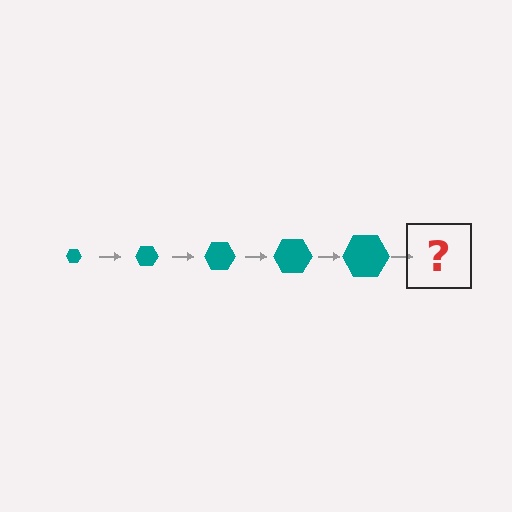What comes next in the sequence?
The next element should be a teal hexagon, larger than the previous one.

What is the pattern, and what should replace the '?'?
The pattern is that the hexagon gets progressively larger each step. The '?' should be a teal hexagon, larger than the previous one.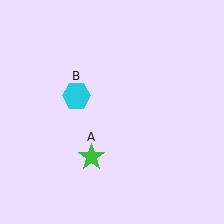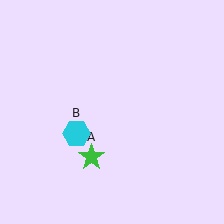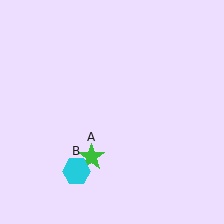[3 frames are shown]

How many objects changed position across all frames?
1 object changed position: cyan hexagon (object B).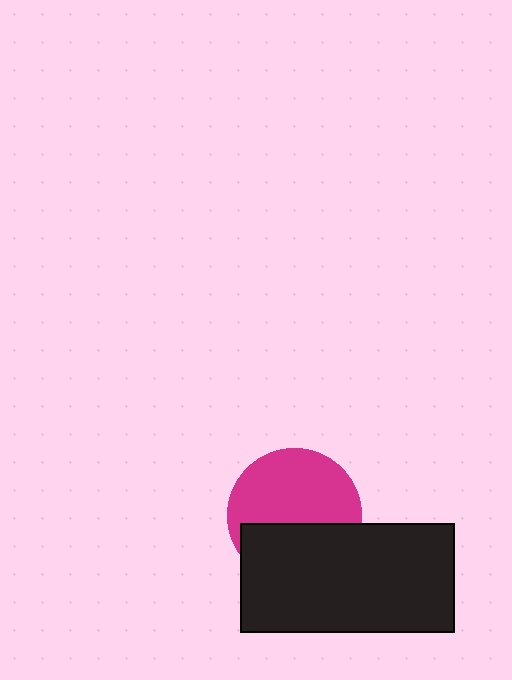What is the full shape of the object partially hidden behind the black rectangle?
The partially hidden object is a magenta circle.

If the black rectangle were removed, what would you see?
You would see the complete magenta circle.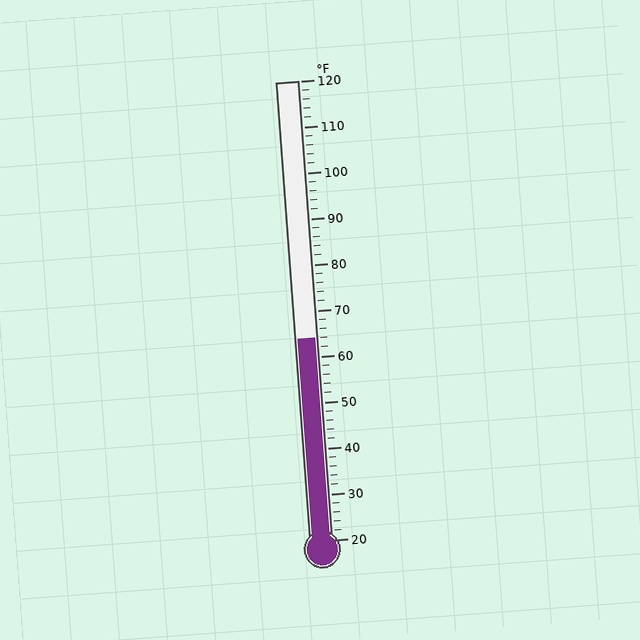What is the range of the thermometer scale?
The thermometer scale ranges from 20°F to 120°F.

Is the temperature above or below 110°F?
The temperature is below 110°F.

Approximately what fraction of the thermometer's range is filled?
The thermometer is filled to approximately 45% of its range.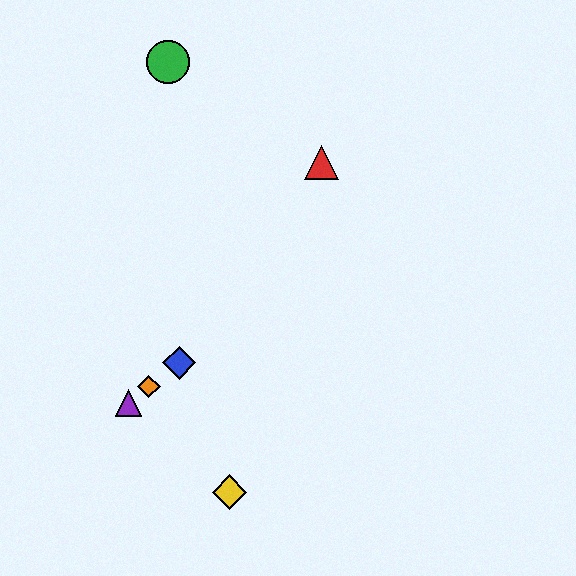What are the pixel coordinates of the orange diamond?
The orange diamond is at (149, 387).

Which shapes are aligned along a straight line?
The blue diamond, the purple triangle, the orange diamond are aligned along a straight line.